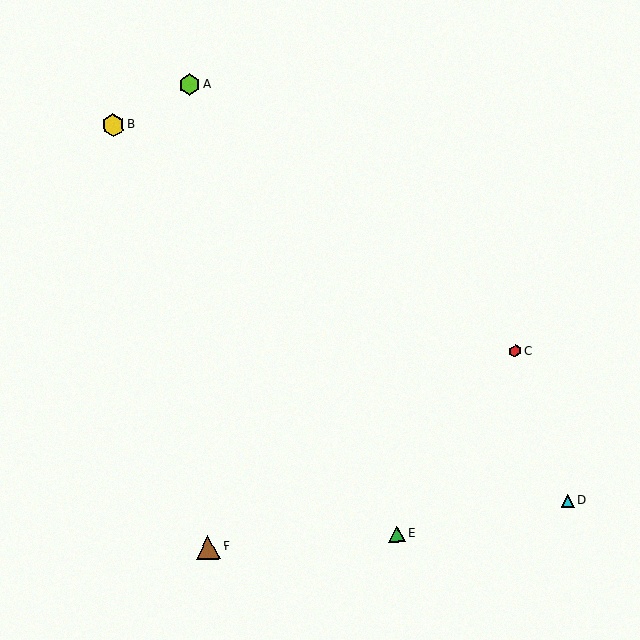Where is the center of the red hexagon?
The center of the red hexagon is at (515, 351).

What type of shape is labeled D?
Shape D is a cyan triangle.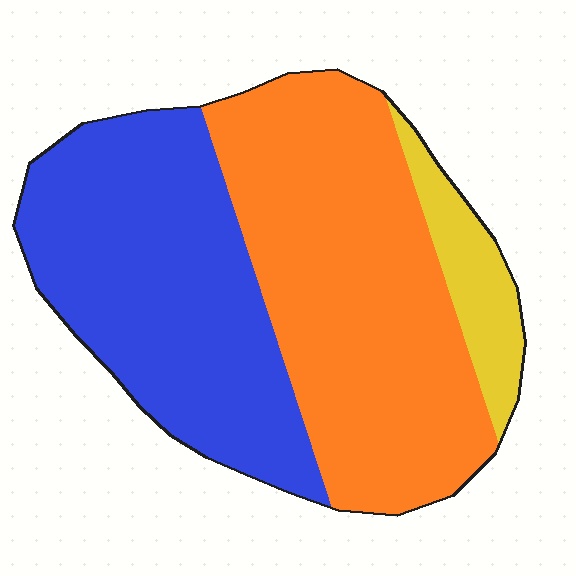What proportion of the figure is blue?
Blue covers about 40% of the figure.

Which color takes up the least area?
Yellow, at roughly 10%.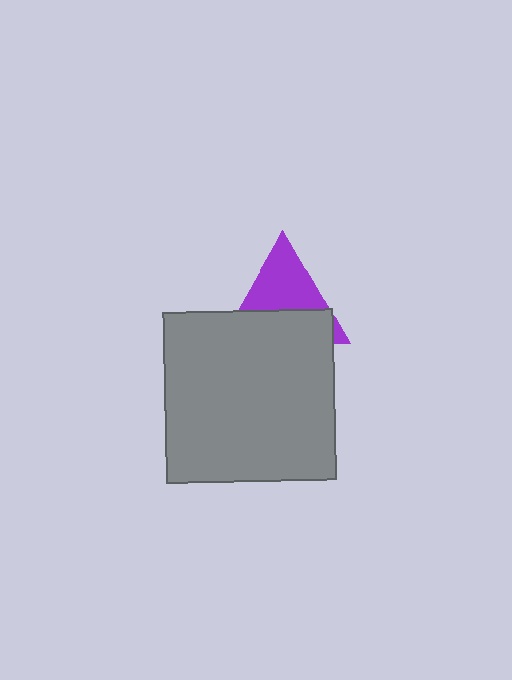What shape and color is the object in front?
The object in front is a gray square.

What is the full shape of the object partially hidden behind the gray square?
The partially hidden object is a purple triangle.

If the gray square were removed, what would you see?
You would see the complete purple triangle.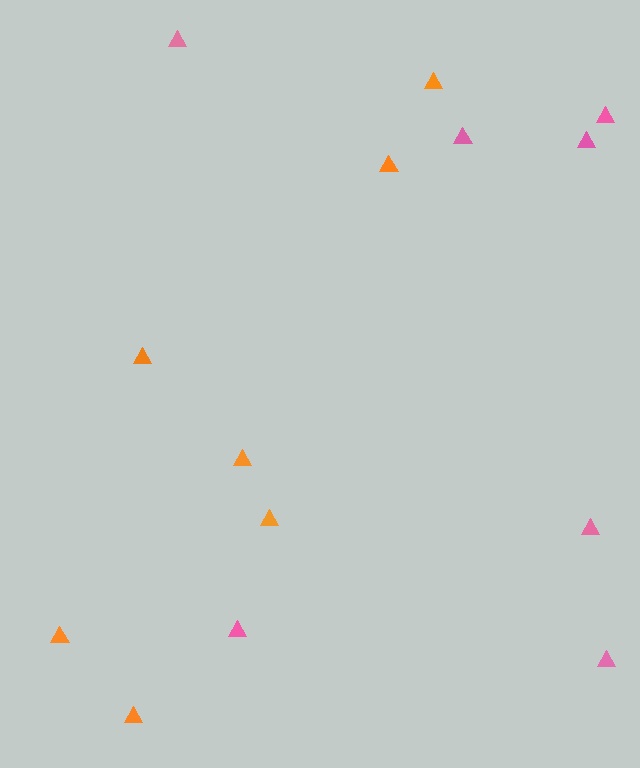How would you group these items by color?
There are 2 groups: one group of orange triangles (7) and one group of pink triangles (7).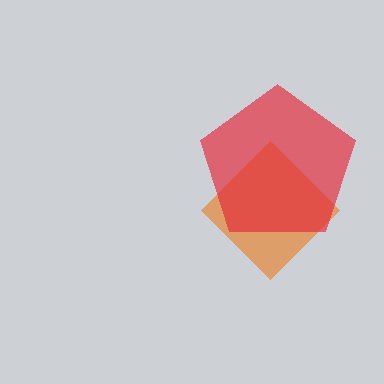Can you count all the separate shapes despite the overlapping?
Yes, there are 2 separate shapes.